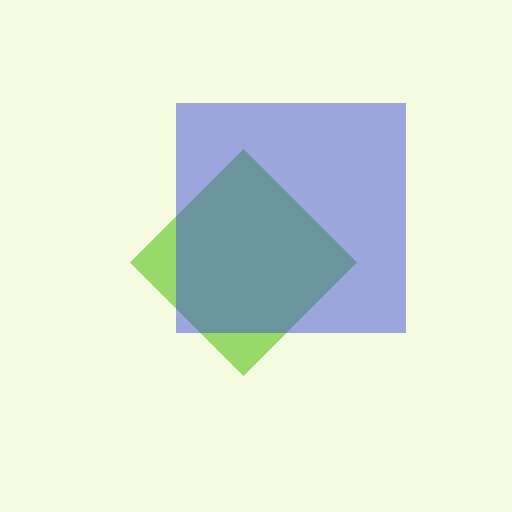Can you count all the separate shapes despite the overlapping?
Yes, there are 2 separate shapes.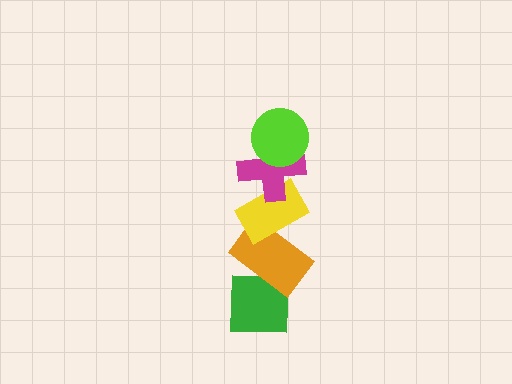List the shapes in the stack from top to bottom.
From top to bottom: the lime circle, the magenta cross, the yellow rectangle, the orange rectangle, the green square.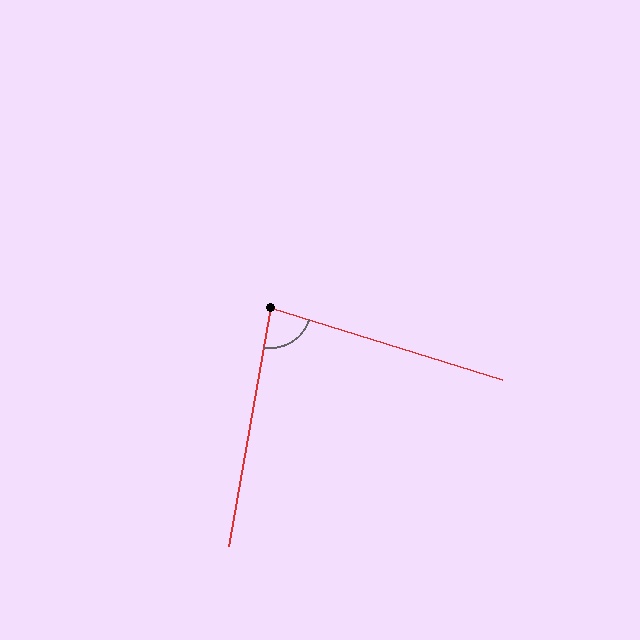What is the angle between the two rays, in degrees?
Approximately 82 degrees.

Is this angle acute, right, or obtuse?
It is acute.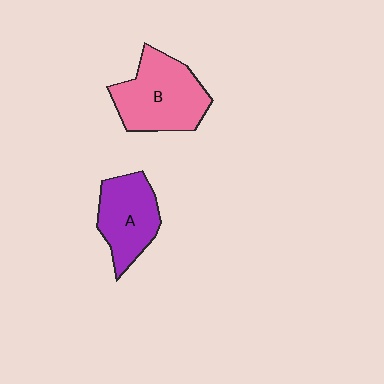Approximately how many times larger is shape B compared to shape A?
Approximately 1.3 times.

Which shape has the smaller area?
Shape A (purple).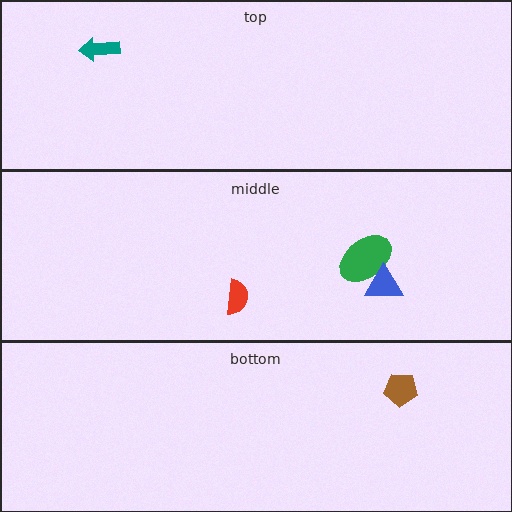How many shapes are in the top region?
1.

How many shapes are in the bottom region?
1.